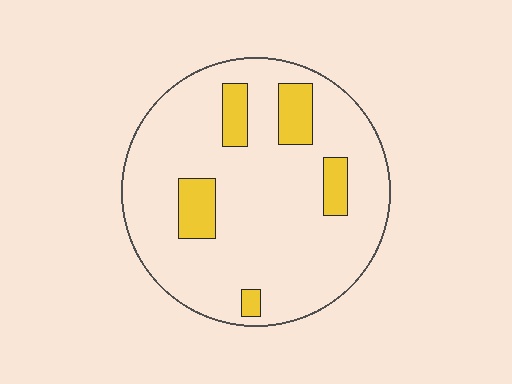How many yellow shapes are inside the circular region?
5.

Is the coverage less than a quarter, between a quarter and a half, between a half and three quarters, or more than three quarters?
Less than a quarter.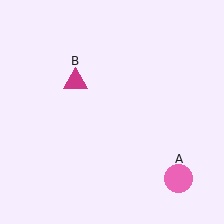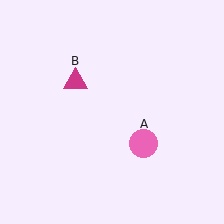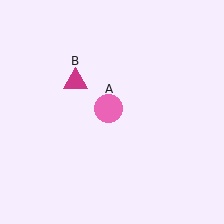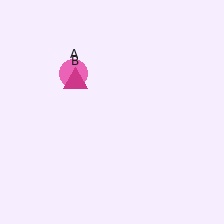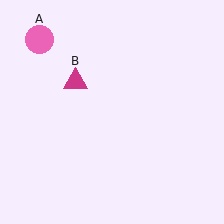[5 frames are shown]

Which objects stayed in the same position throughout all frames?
Magenta triangle (object B) remained stationary.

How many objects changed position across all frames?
1 object changed position: pink circle (object A).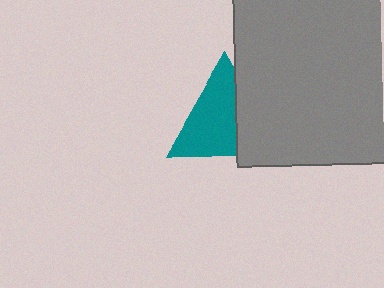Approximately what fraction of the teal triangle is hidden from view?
Roughly 36% of the teal triangle is hidden behind the gray square.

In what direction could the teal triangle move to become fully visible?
The teal triangle could move left. That would shift it out from behind the gray square entirely.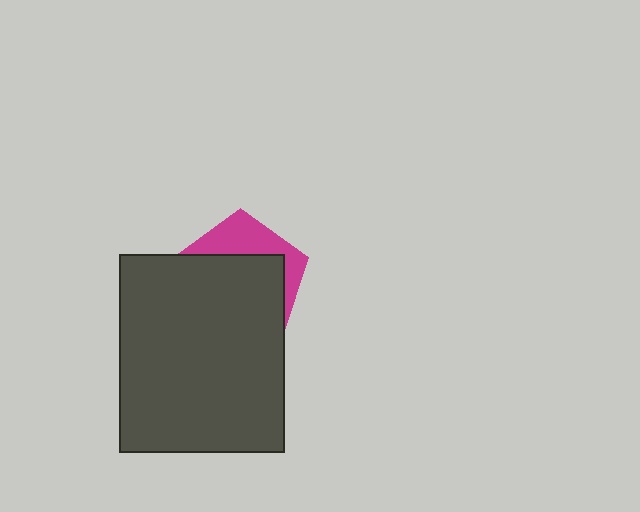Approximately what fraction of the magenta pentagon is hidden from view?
Roughly 69% of the magenta pentagon is hidden behind the dark gray rectangle.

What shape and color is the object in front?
The object in front is a dark gray rectangle.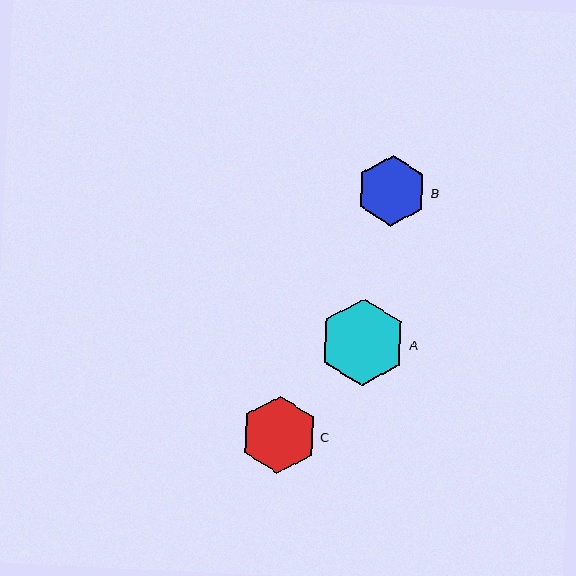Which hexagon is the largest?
Hexagon A is the largest with a size of approximately 88 pixels.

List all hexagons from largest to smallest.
From largest to smallest: A, C, B.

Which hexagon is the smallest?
Hexagon B is the smallest with a size of approximately 71 pixels.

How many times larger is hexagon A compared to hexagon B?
Hexagon A is approximately 1.2 times the size of hexagon B.